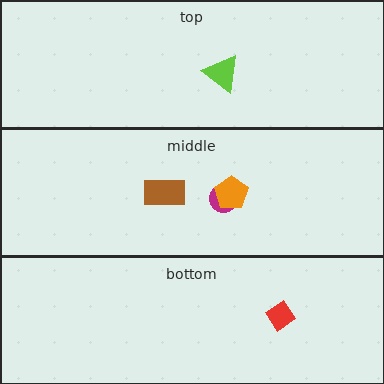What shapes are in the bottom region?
The red diamond.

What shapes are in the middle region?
The magenta circle, the brown rectangle, the orange pentagon.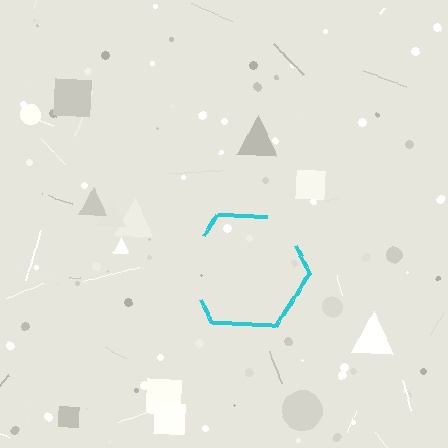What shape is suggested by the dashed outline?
The dashed outline suggests a hexagon.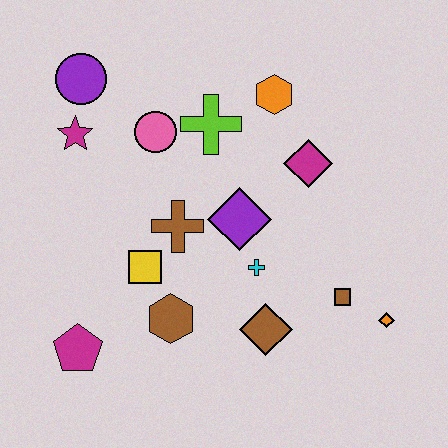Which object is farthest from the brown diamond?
The purple circle is farthest from the brown diamond.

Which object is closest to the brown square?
The orange diamond is closest to the brown square.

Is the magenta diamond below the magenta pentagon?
No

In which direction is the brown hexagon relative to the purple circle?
The brown hexagon is below the purple circle.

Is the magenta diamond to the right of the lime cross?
Yes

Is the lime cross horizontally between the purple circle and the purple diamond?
Yes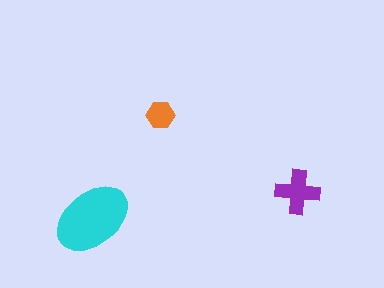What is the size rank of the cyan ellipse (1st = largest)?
1st.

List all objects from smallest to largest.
The orange hexagon, the purple cross, the cyan ellipse.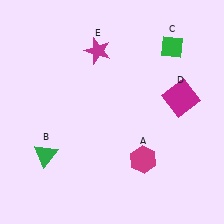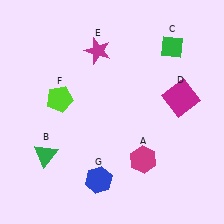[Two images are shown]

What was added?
A lime pentagon (F), a blue hexagon (G) were added in Image 2.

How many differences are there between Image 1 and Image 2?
There are 2 differences between the two images.